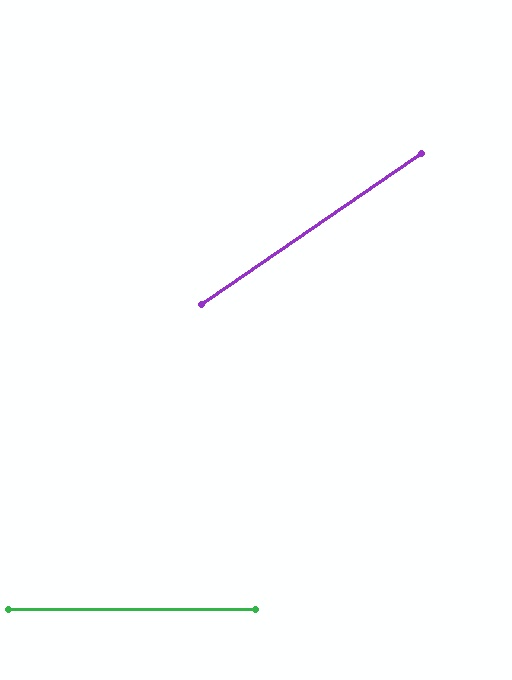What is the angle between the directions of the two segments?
Approximately 34 degrees.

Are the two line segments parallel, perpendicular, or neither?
Neither parallel nor perpendicular — they differ by about 34°.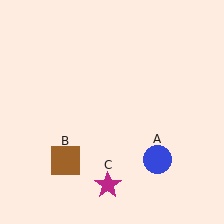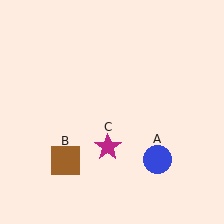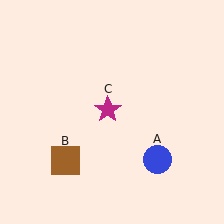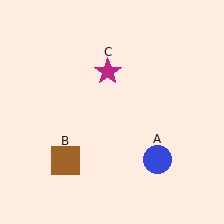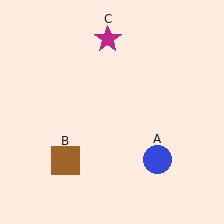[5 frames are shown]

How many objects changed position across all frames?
1 object changed position: magenta star (object C).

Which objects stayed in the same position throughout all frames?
Blue circle (object A) and brown square (object B) remained stationary.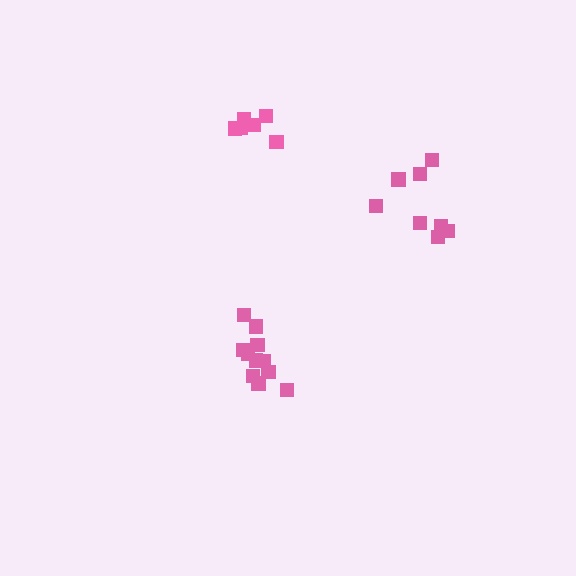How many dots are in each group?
Group 1: 8 dots, Group 2: 11 dots, Group 3: 6 dots (25 total).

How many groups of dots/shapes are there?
There are 3 groups.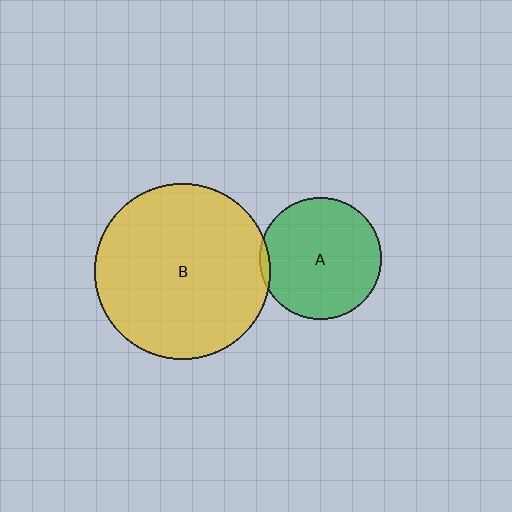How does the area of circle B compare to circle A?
Approximately 2.1 times.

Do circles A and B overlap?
Yes.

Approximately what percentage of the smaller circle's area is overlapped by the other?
Approximately 5%.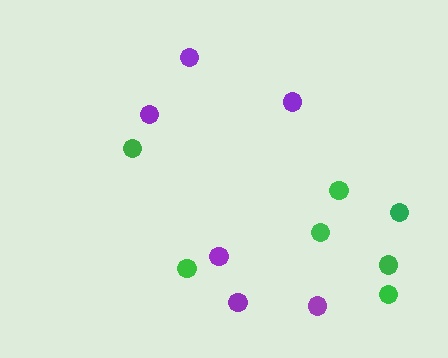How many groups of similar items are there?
There are 2 groups: one group of green circles (7) and one group of purple circles (6).